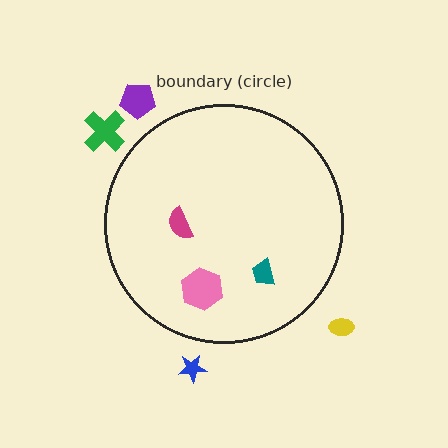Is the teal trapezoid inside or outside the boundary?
Inside.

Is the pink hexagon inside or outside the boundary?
Inside.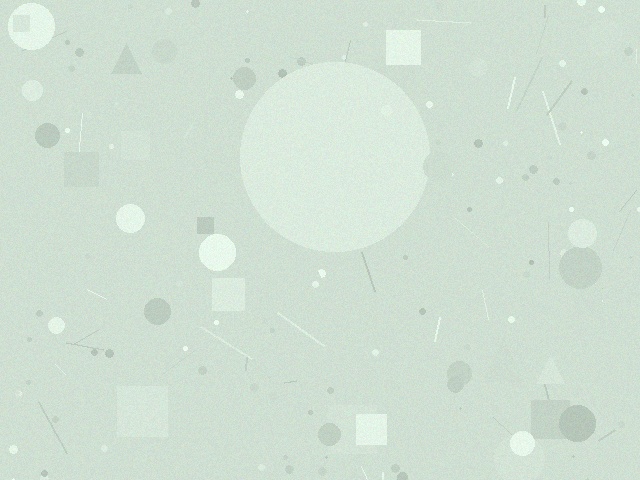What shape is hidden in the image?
A circle is hidden in the image.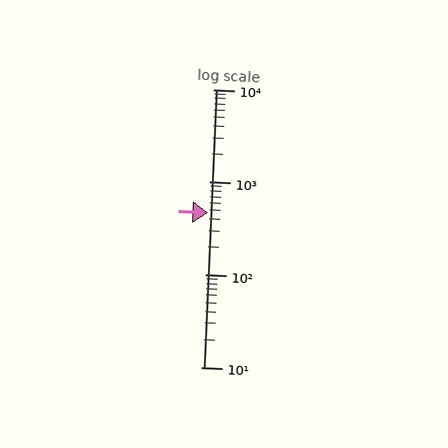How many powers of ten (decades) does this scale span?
The scale spans 3 decades, from 10 to 10000.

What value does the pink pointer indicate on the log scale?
The pointer indicates approximately 460.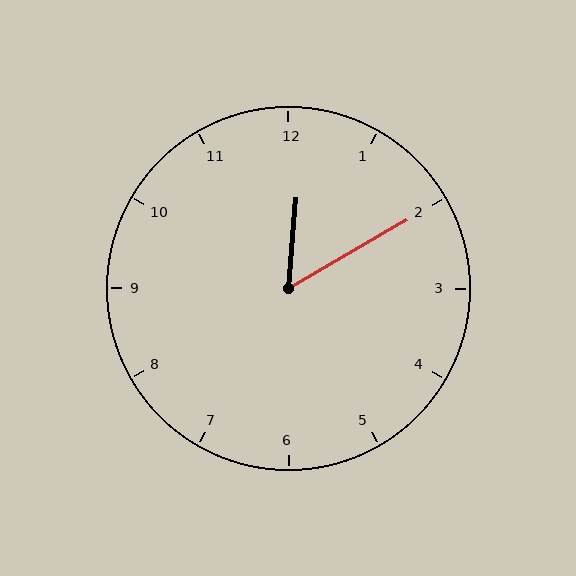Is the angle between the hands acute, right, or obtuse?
It is acute.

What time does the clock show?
12:10.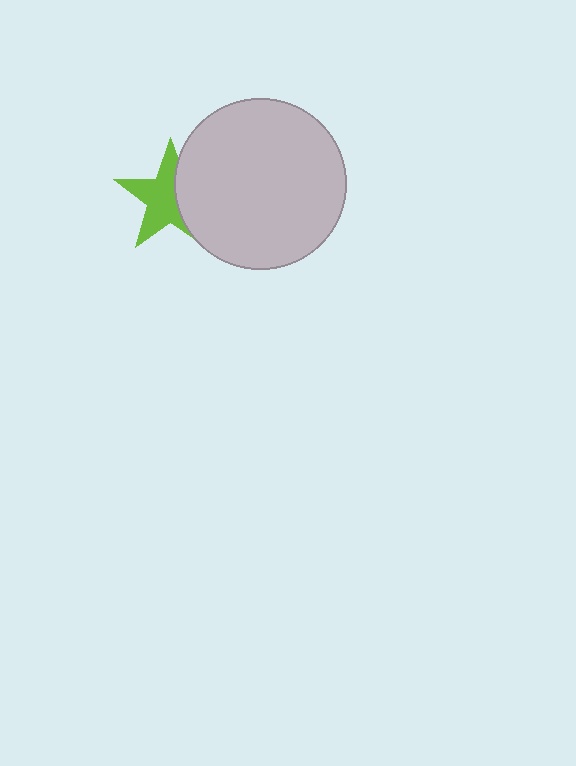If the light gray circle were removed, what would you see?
You would see the complete lime star.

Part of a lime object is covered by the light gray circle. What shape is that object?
It is a star.